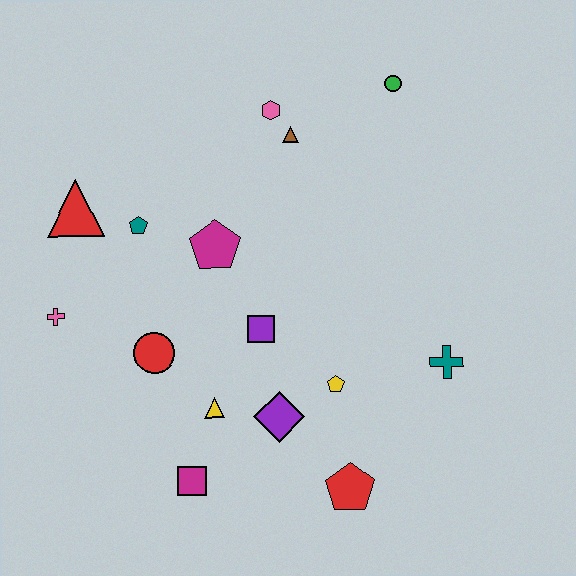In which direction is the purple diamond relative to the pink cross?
The purple diamond is to the right of the pink cross.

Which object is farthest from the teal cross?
The red triangle is farthest from the teal cross.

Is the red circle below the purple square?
Yes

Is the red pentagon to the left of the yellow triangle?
No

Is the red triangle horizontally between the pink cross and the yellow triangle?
Yes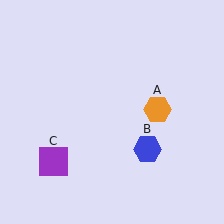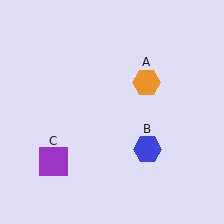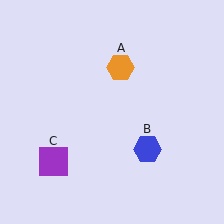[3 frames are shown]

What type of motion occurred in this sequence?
The orange hexagon (object A) rotated counterclockwise around the center of the scene.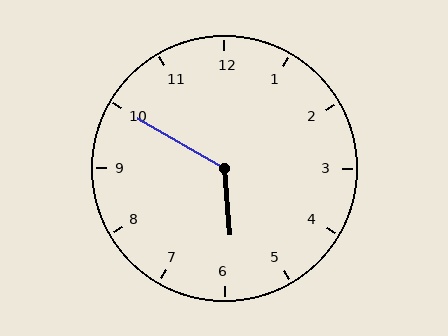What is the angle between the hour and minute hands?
Approximately 125 degrees.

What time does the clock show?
5:50.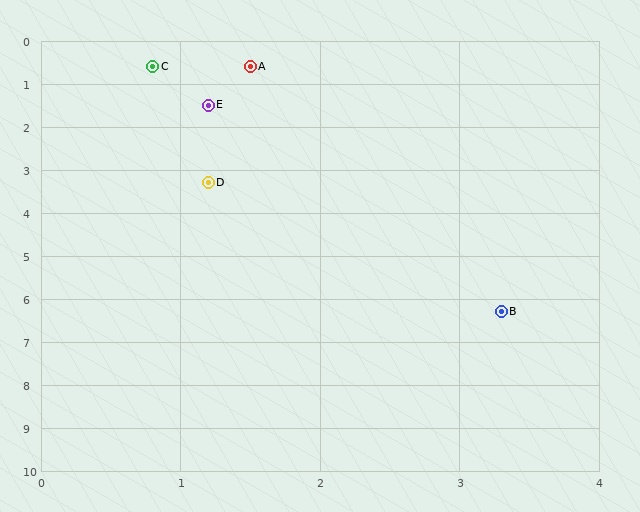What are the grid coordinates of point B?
Point B is at approximately (3.3, 6.3).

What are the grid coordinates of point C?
Point C is at approximately (0.8, 0.6).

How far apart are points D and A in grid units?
Points D and A are about 2.7 grid units apart.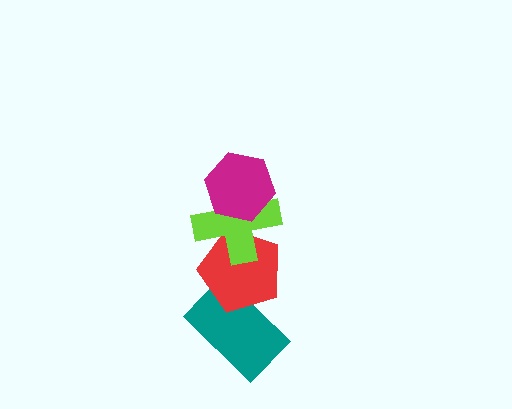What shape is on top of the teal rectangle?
The red pentagon is on top of the teal rectangle.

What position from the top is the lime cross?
The lime cross is 2nd from the top.